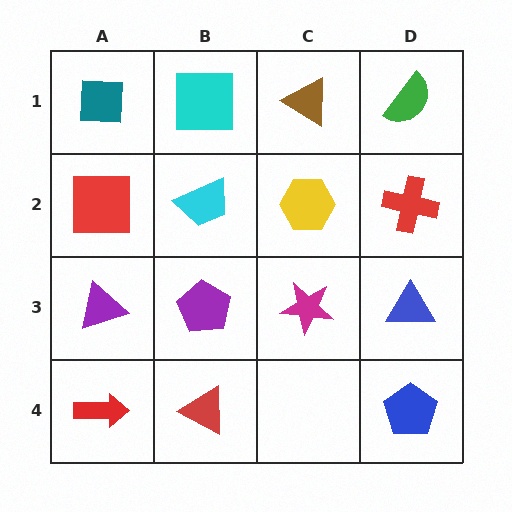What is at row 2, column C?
A yellow hexagon.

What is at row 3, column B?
A purple pentagon.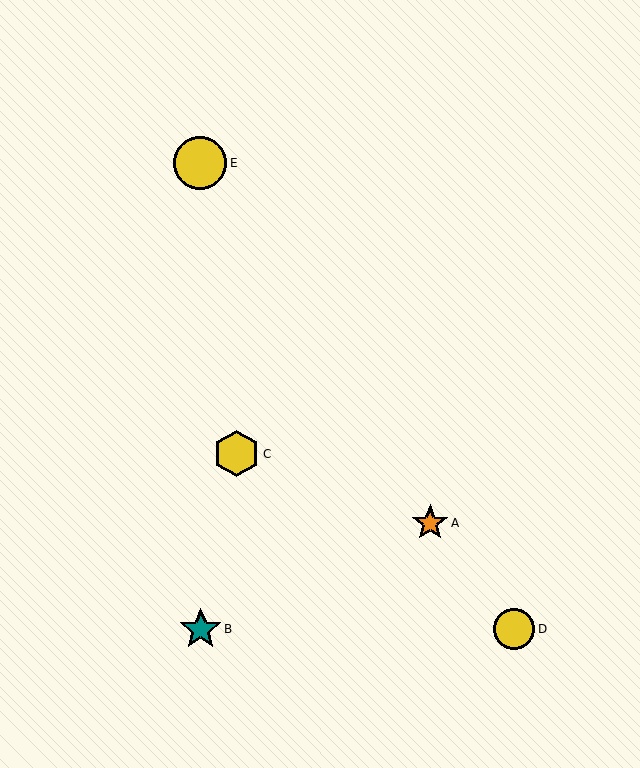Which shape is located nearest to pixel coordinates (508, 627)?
The yellow circle (labeled D) at (514, 629) is nearest to that location.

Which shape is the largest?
The yellow circle (labeled E) is the largest.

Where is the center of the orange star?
The center of the orange star is at (430, 523).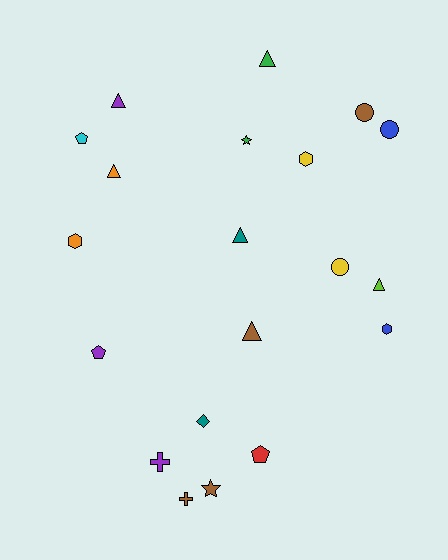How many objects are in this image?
There are 20 objects.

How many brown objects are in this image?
There are 4 brown objects.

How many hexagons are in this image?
There are 3 hexagons.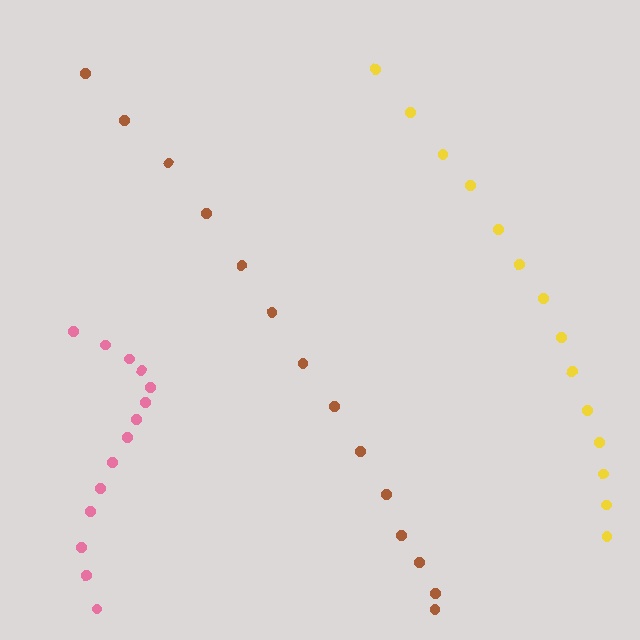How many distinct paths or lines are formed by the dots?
There are 3 distinct paths.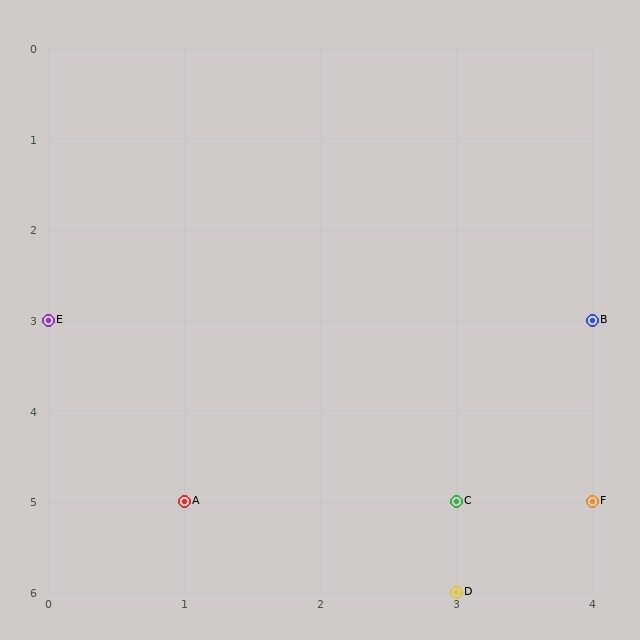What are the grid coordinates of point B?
Point B is at grid coordinates (4, 3).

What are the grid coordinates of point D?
Point D is at grid coordinates (3, 6).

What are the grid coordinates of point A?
Point A is at grid coordinates (1, 5).